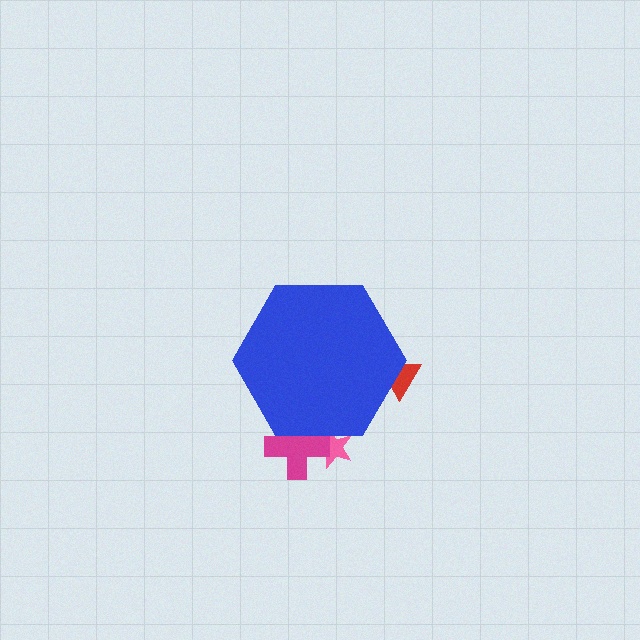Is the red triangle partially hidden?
Yes, the red triangle is partially hidden behind the blue hexagon.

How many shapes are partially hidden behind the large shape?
3 shapes are partially hidden.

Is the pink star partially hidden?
Yes, the pink star is partially hidden behind the blue hexagon.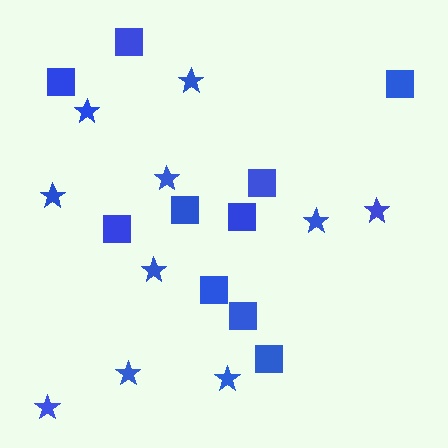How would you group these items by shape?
There are 2 groups: one group of stars (10) and one group of squares (10).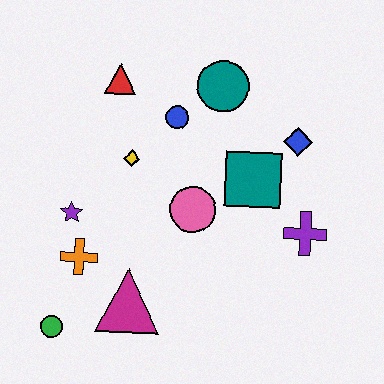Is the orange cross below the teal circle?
Yes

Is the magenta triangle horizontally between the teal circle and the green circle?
Yes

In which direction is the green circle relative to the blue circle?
The green circle is below the blue circle.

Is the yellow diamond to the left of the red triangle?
No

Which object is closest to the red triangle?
The blue circle is closest to the red triangle.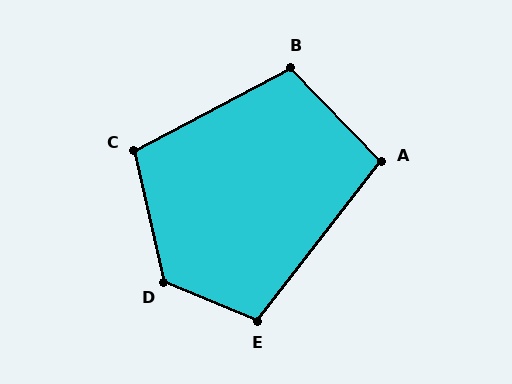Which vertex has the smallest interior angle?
A, at approximately 98 degrees.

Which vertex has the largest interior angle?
D, at approximately 125 degrees.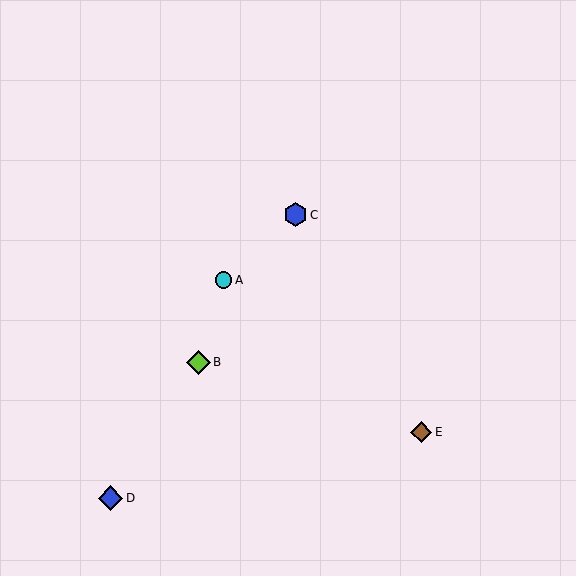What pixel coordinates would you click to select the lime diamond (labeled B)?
Click at (198, 362) to select the lime diamond B.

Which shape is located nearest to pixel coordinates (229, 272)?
The cyan circle (labeled A) at (224, 280) is nearest to that location.